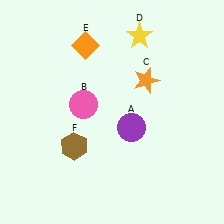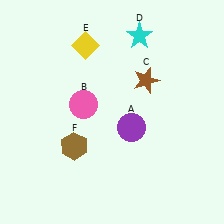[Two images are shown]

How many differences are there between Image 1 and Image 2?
There are 3 differences between the two images.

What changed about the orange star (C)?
In Image 1, C is orange. In Image 2, it changed to brown.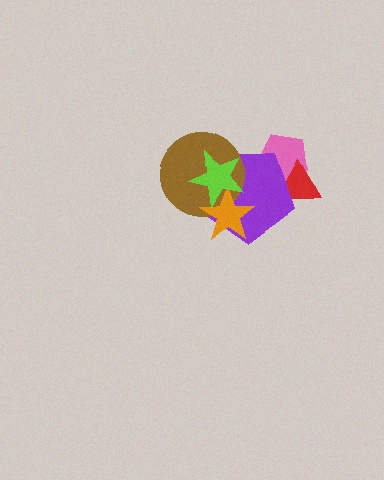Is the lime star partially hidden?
No, no other shape covers it.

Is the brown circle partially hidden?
Yes, it is partially covered by another shape.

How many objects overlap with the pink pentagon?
2 objects overlap with the pink pentagon.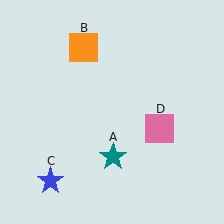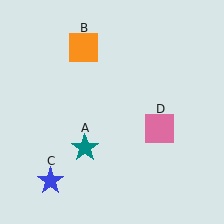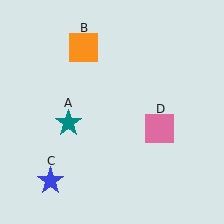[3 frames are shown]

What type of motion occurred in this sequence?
The teal star (object A) rotated clockwise around the center of the scene.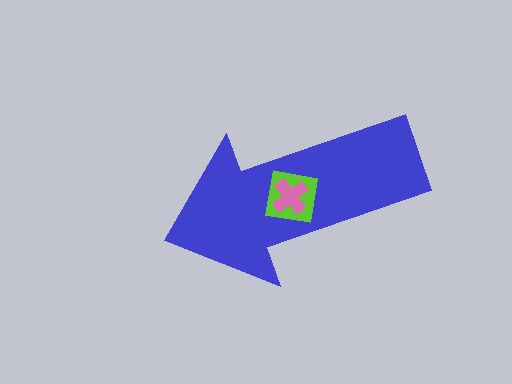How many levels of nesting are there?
3.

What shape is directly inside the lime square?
The pink cross.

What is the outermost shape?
The blue arrow.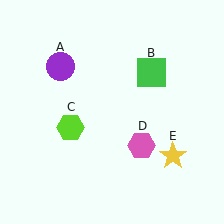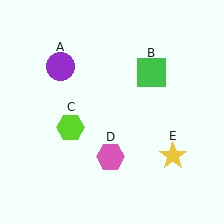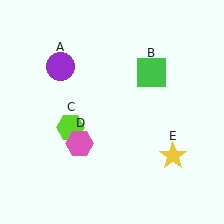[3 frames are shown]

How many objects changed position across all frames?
1 object changed position: pink hexagon (object D).